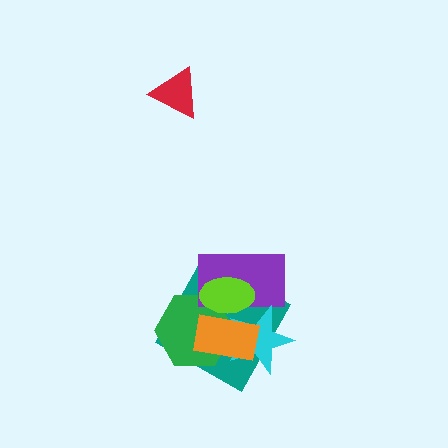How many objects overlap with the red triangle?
0 objects overlap with the red triangle.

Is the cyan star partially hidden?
Yes, it is partially covered by another shape.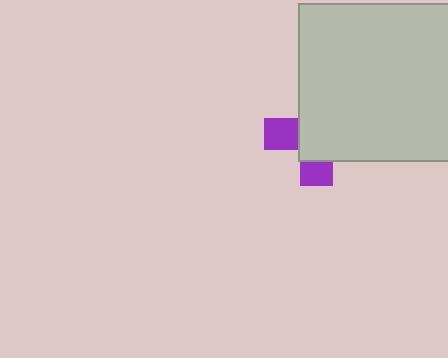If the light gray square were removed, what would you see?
You would see the complete purple cross.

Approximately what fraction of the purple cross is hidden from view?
Roughly 67% of the purple cross is hidden behind the light gray square.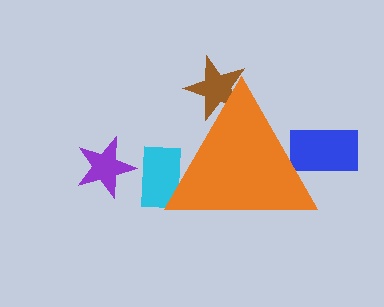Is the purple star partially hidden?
No, the purple star is fully visible.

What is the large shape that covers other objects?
An orange triangle.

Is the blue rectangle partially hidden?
Yes, the blue rectangle is partially hidden behind the orange triangle.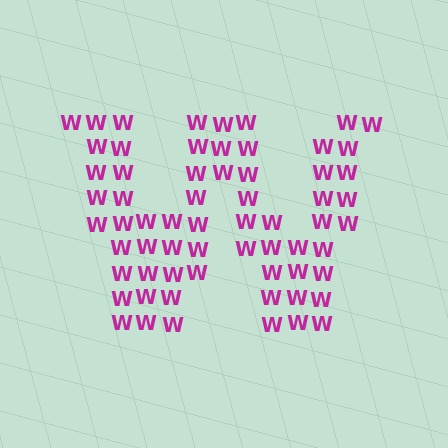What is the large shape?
The large shape is the letter W.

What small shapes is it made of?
It is made of small letter W's.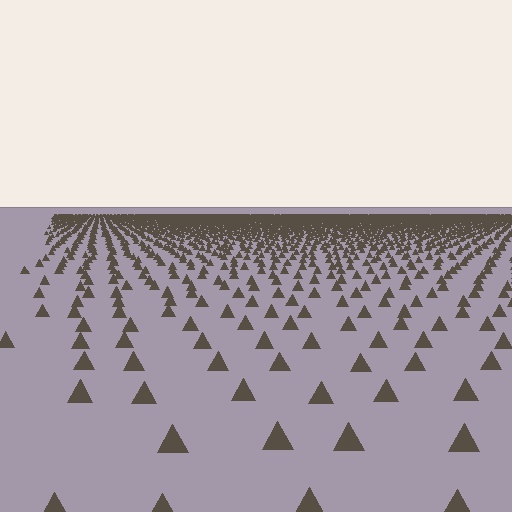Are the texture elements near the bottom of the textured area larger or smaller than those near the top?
Larger. Near the bottom, elements are closer to the viewer and appear at a bigger on-screen size.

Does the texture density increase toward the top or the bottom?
Density increases toward the top.